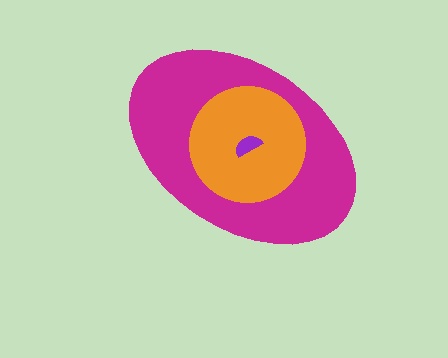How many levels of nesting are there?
3.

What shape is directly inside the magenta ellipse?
The orange circle.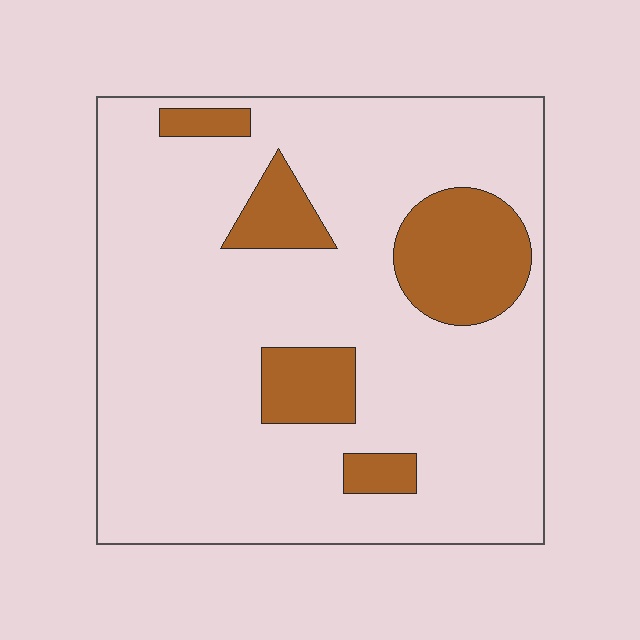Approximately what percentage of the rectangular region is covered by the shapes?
Approximately 15%.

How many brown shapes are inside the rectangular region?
5.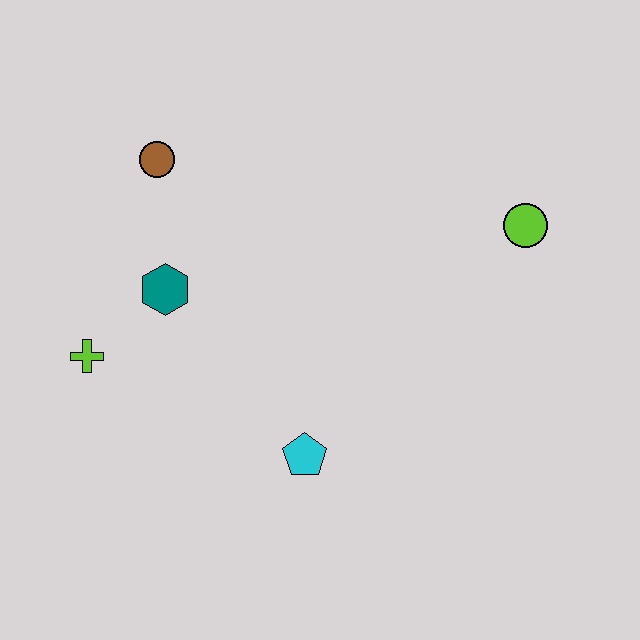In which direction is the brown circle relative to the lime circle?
The brown circle is to the left of the lime circle.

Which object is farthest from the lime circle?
The lime cross is farthest from the lime circle.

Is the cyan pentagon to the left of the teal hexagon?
No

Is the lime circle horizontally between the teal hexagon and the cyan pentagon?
No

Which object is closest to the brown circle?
The teal hexagon is closest to the brown circle.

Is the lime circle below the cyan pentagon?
No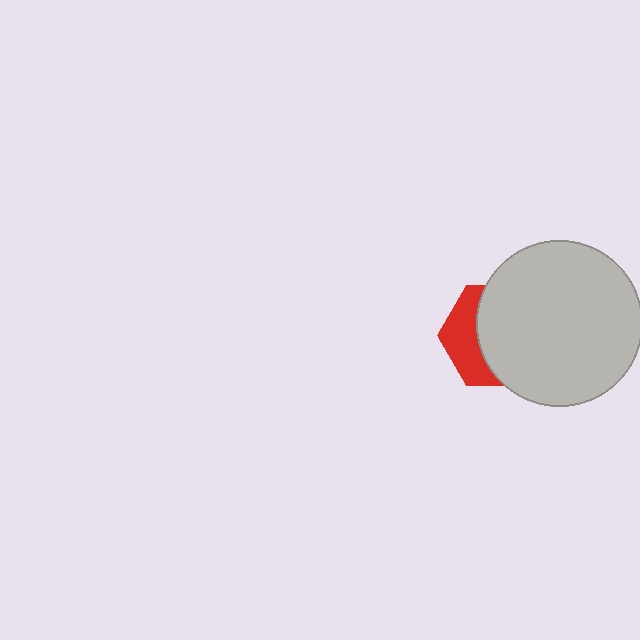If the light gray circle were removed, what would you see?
You would see the complete red hexagon.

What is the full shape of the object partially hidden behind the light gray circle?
The partially hidden object is a red hexagon.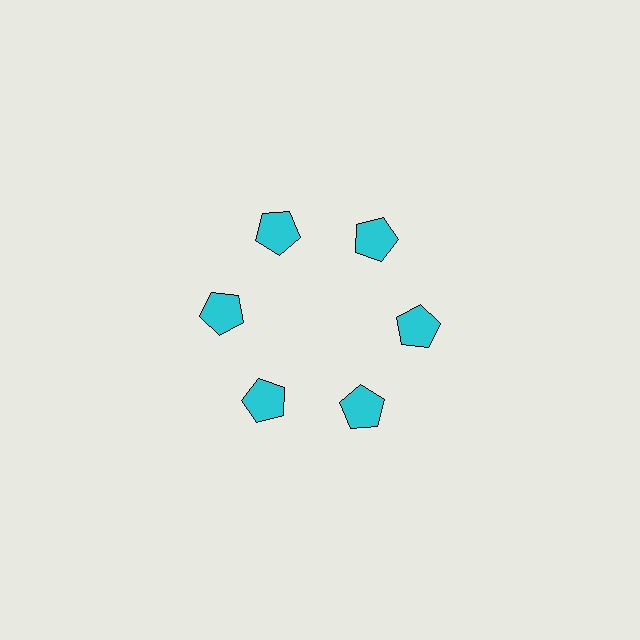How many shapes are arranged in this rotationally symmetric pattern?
There are 6 shapes, arranged in 6 groups of 1.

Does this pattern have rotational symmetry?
Yes, this pattern has 6-fold rotational symmetry. It looks the same after rotating 60 degrees around the center.